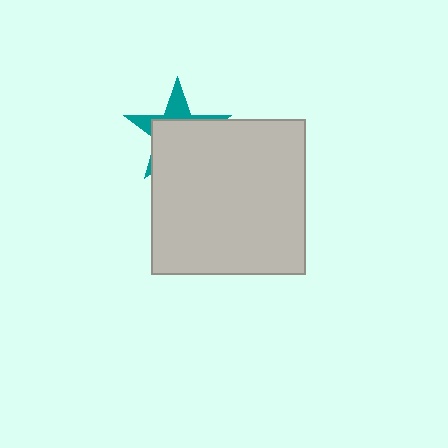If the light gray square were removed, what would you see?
You would see the complete teal star.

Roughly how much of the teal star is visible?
A small part of it is visible (roughly 33%).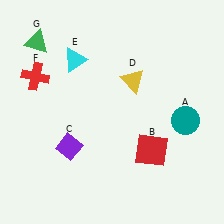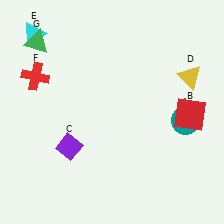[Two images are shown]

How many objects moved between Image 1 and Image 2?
3 objects moved between the two images.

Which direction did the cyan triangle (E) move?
The cyan triangle (E) moved left.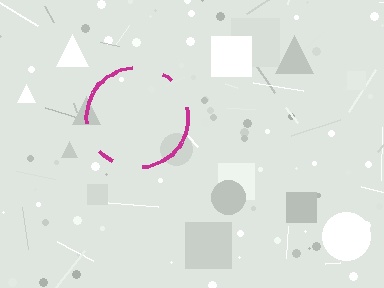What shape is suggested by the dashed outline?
The dashed outline suggests a circle.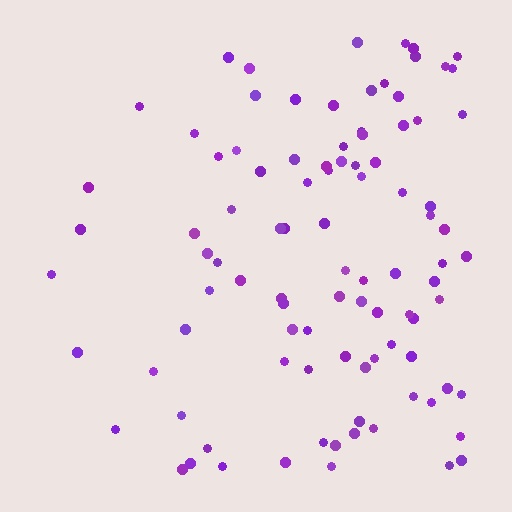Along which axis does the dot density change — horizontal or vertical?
Horizontal.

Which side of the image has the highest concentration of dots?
The right.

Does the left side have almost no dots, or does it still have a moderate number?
Still a moderate number, just noticeably fewer than the right.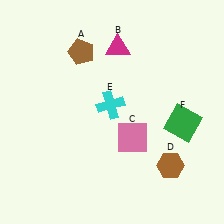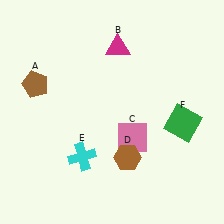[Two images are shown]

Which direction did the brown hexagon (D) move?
The brown hexagon (D) moved left.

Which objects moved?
The objects that moved are: the brown pentagon (A), the brown hexagon (D), the cyan cross (E).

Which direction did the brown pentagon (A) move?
The brown pentagon (A) moved left.